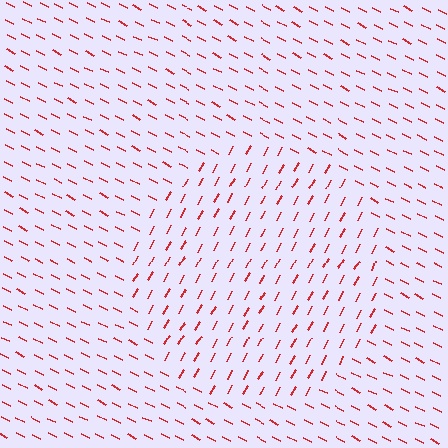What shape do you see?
I see a circle.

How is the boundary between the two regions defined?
The boundary is defined purely by a change in line orientation (approximately 89 degrees difference). All lines are the same color and thickness.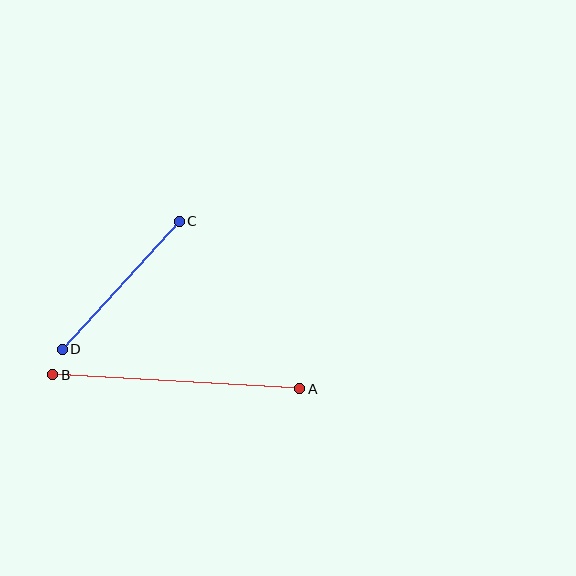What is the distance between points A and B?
The distance is approximately 248 pixels.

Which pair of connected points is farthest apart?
Points A and B are farthest apart.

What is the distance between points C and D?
The distance is approximately 173 pixels.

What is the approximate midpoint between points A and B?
The midpoint is at approximately (176, 382) pixels.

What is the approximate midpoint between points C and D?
The midpoint is at approximately (121, 285) pixels.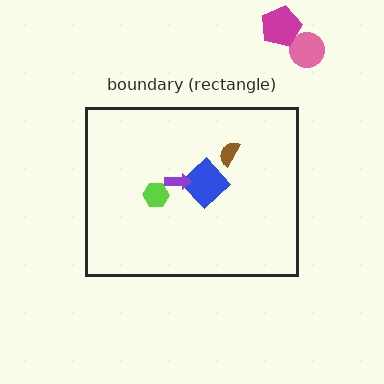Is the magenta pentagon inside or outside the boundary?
Outside.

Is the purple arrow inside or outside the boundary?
Inside.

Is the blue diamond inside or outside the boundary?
Inside.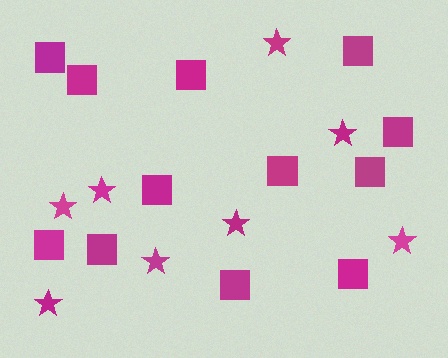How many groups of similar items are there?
There are 2 groups: one group of stars (8) and one group of squares (12).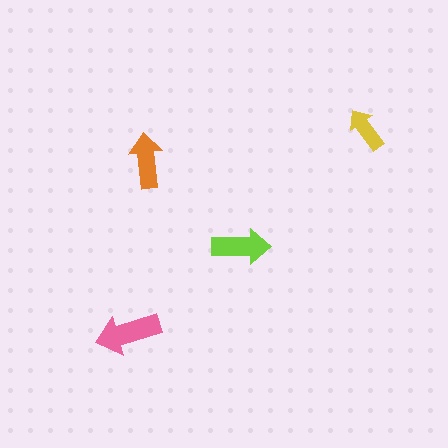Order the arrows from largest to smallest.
the pink one, the lime one, the orange one, the yellow one.